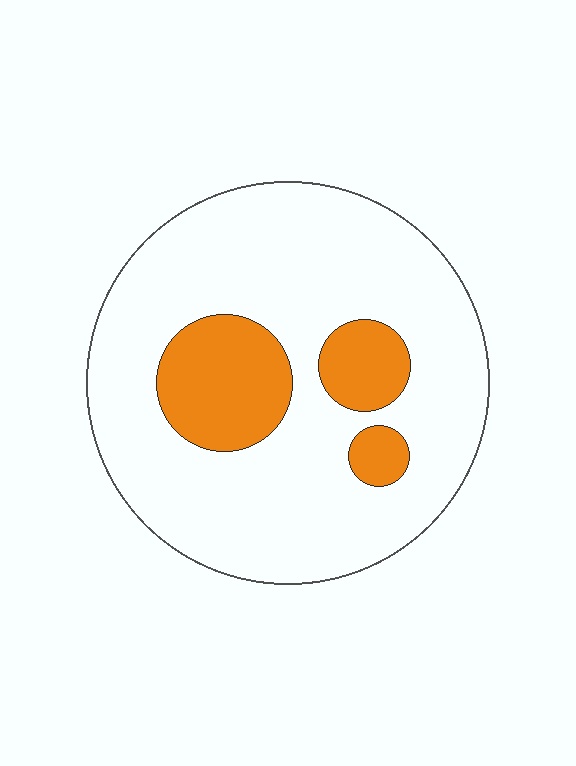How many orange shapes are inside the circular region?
3.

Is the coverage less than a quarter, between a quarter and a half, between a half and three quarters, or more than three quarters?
Less than a quarter.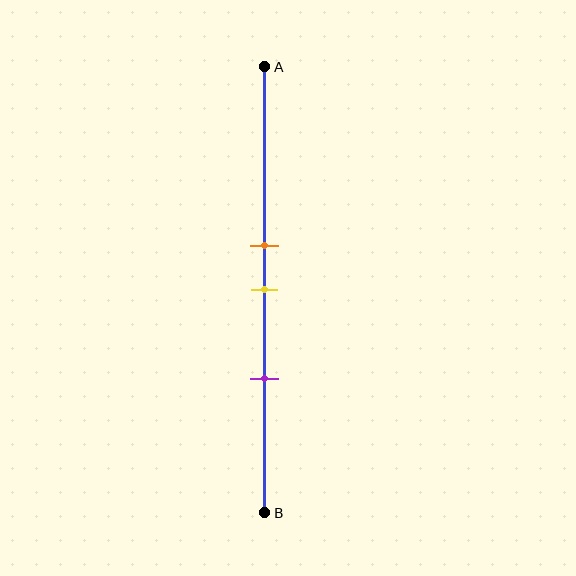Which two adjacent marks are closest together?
The orange and yellow marks are the closest adjacent pair.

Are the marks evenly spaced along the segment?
Yes, the marks are approximately evenly spaced.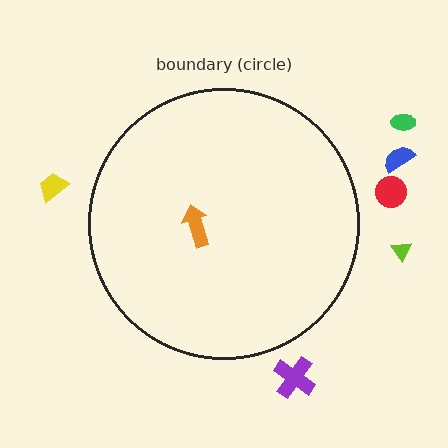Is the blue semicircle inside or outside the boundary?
Outside.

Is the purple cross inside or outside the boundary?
Outside.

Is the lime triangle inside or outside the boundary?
Outside.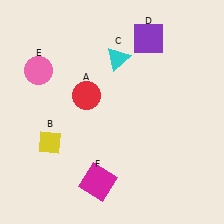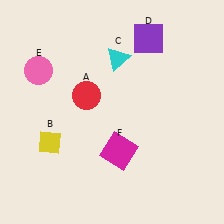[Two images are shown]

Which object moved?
The magenta square (F) moved up.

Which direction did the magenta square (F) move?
The magenta square (F) moved up.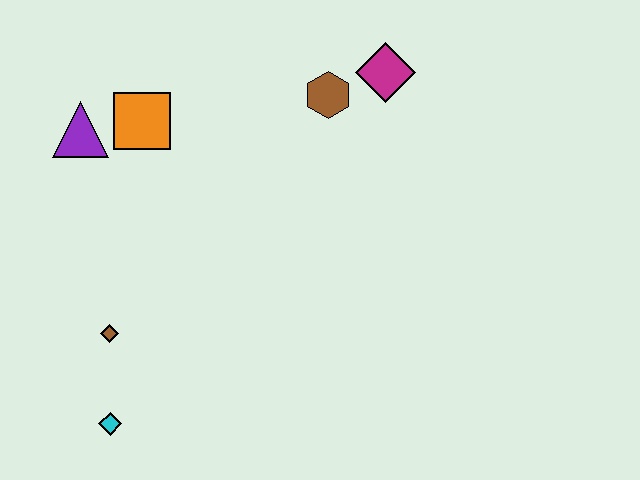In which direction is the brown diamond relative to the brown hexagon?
The brown diamond is below the brown hexagon.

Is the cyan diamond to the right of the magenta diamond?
No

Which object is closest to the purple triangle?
The orange square is closest to the purple triangle.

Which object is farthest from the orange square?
The cyan diamond is farthest from the orange square.